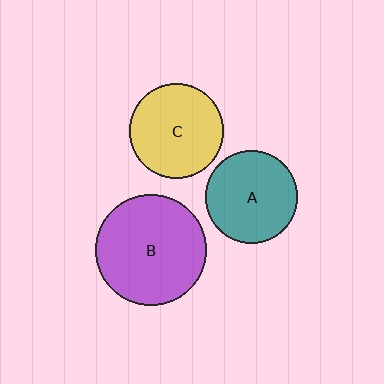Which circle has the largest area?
Circle B (purple).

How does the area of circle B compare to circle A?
Approximately 1.4 times.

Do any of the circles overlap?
No, none of the circles overlap.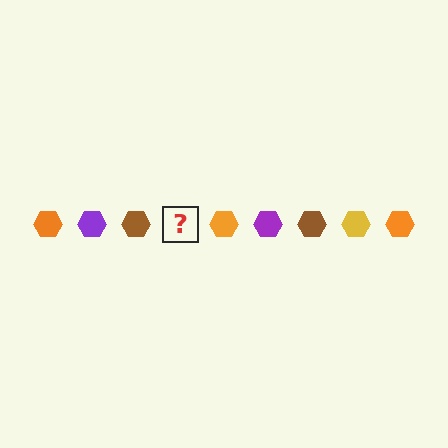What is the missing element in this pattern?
The missing element is a yellow hexagon.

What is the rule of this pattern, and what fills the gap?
The rule is that the pattern cycles through orange, purple, brown, yellow hexagons. The gap should be filled with a yellow hexagon.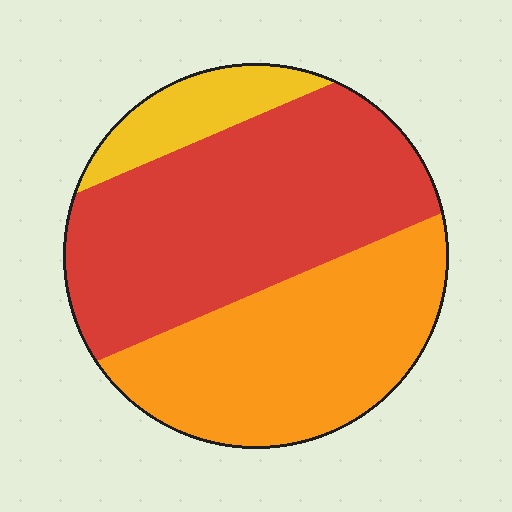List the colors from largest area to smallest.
From largest to smallest: red, orange, yellow.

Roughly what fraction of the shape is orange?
Orange takes up between a quarter and a half of the shape.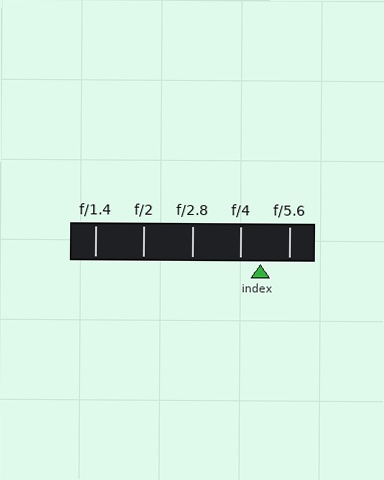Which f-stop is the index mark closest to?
The index mark is closest to f/4.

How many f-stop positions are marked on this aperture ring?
There are 5 f-stop positions marked.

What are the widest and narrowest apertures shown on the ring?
The widest aperture shown is f/1.4 and the narrowest is f/5.6.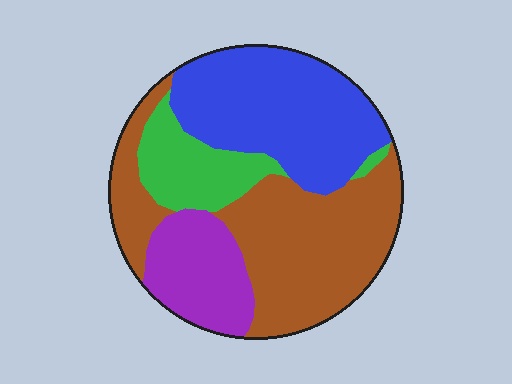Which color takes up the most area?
Brown, at roughly 40%.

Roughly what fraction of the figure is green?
Green takes up less than a quarter of the figure.